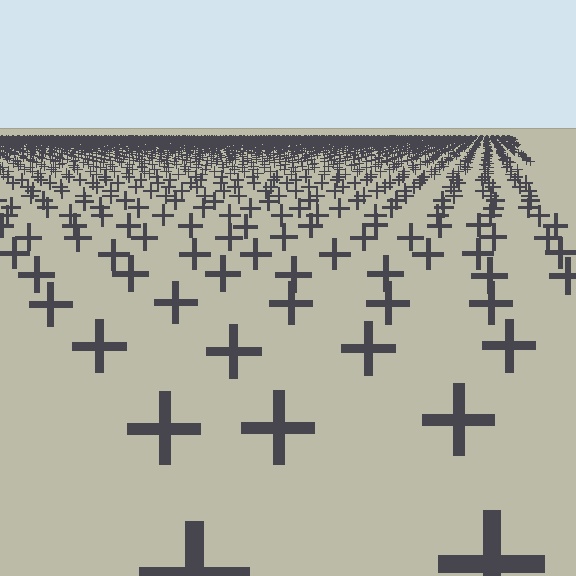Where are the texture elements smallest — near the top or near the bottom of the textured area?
Near the top.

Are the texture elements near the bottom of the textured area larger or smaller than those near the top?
Larger. Near the bottom, elements are closer to the viewer and appear at a bigger on-screen size.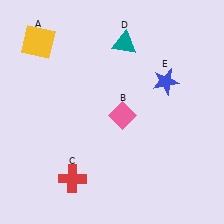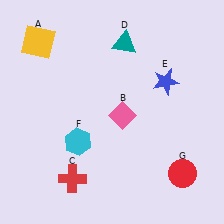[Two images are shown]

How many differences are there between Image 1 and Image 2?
There are 2 differences between the two images.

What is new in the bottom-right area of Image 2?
A red circle (G) was added in the bottom-right area of Image 2.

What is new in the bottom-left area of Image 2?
A cyan hexagon (F) was added in the bottom-left area of Image 2.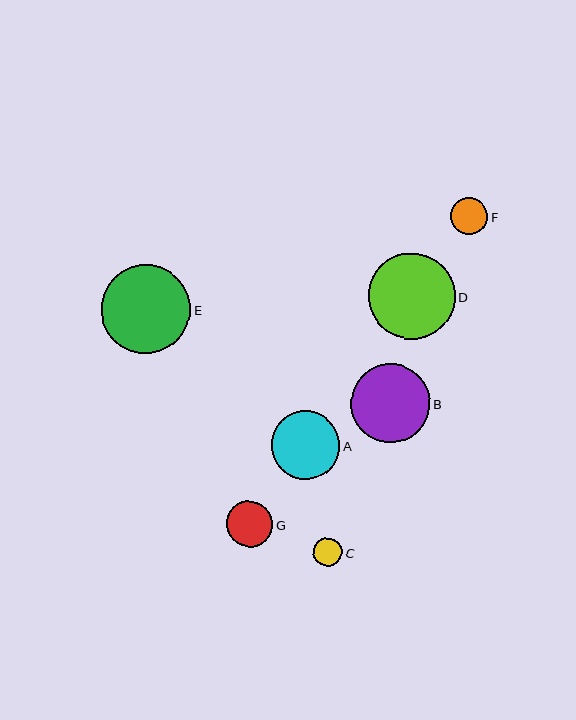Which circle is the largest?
Circle E is the largest with a size of approximately 89 pixels.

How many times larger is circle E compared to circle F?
Circle E is approximately 2.4 times the size of circle F.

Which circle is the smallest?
Circle C is the smallest with a size of approximately 29 pixels.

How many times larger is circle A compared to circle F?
Circle A is approximately 1.9 times the size of circle F.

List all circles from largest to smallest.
From largest to smallest: E, D, B, A, G, F, C.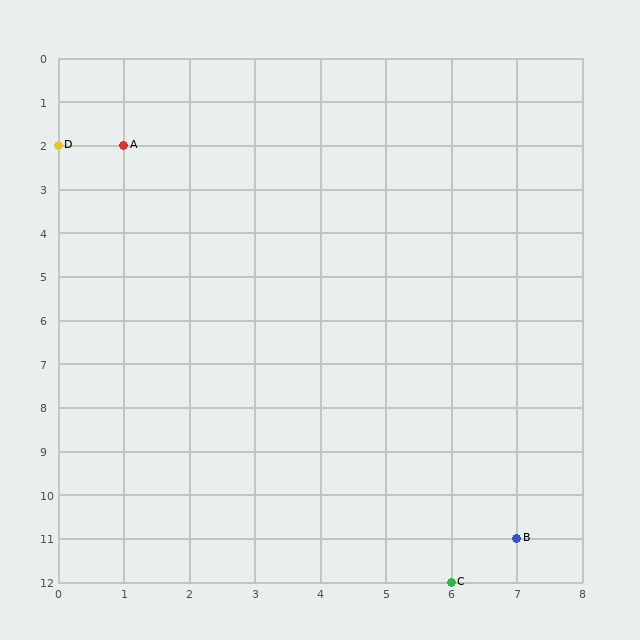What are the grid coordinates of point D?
Point D is at grid coordinates (0, 2).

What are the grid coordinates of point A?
Point A is at grid coordinates (1, 2).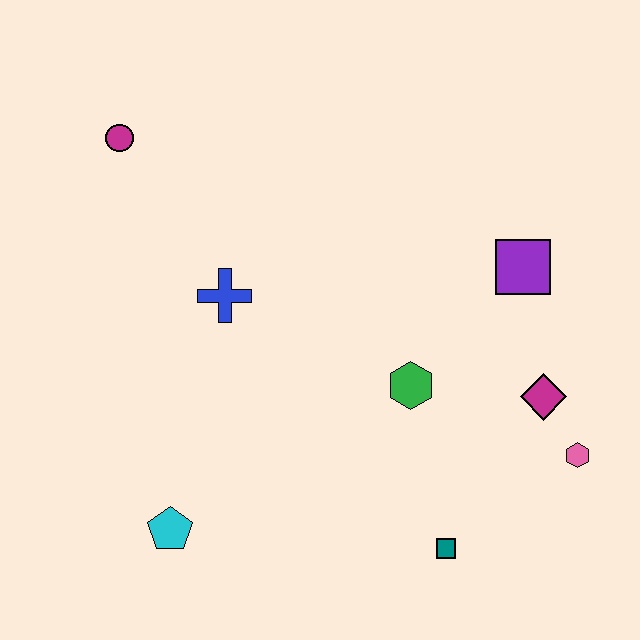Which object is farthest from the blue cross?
The pink hexagon is farthest from the blue cross.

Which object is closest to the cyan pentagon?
The blue cross is closest to the cyan pentagon.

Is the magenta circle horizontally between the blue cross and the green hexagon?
No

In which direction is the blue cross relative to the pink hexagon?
The blue cross is to the left of the pink hexagon.